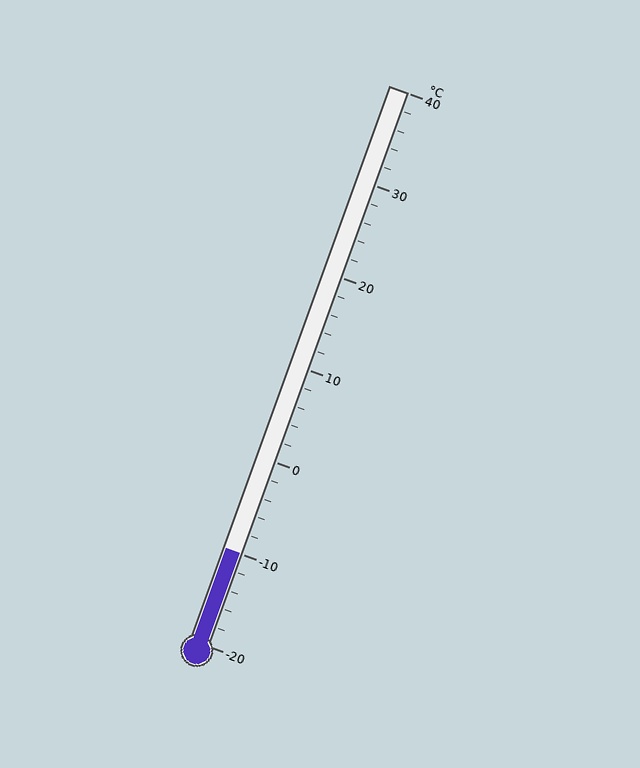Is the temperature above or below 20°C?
The temperature is below 20°C.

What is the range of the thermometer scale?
The thermometer scale ranges from -20°C to 40°C.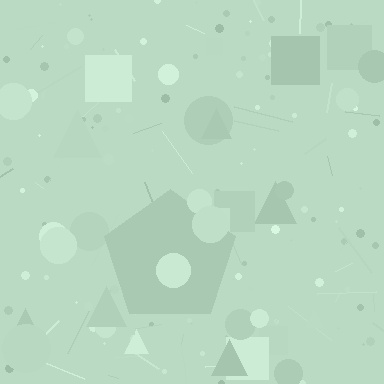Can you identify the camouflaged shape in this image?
The camouflaged shape is a pentagon.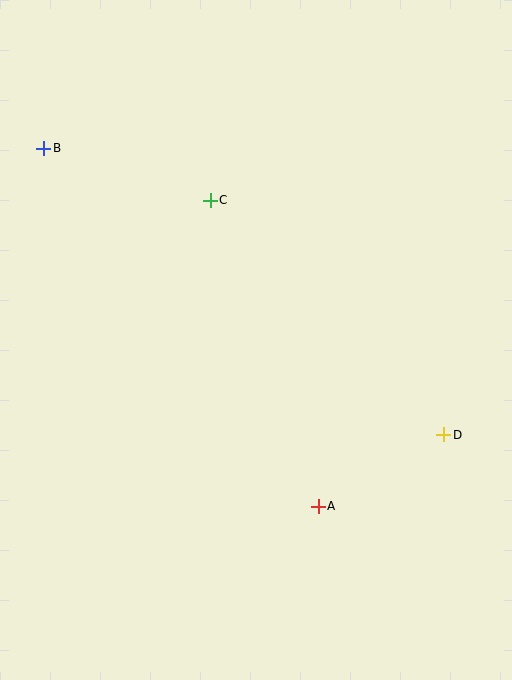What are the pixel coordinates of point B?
Point B is at (44, 148).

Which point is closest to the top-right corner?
Point C is closest to the top-right corner.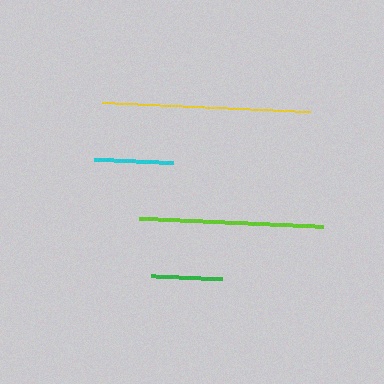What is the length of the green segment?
The green segment is approximately 71 pixels long.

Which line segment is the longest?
The yellow line is the longest at approximately 208 pixels.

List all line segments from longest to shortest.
From longest to shortest: yellow, lime, cyan, green.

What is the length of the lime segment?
The lime segment is approximately 183 pixels long.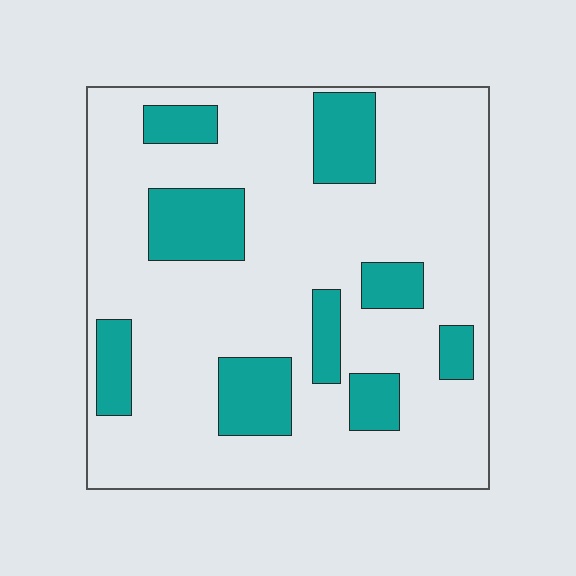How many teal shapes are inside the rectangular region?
9.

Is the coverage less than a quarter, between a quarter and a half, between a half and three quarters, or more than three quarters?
Less than a quarter.